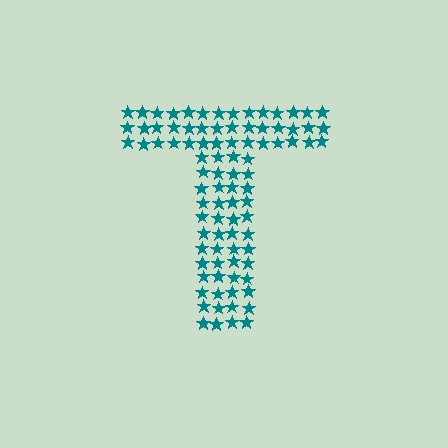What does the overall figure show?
The overall figure shows the letter T.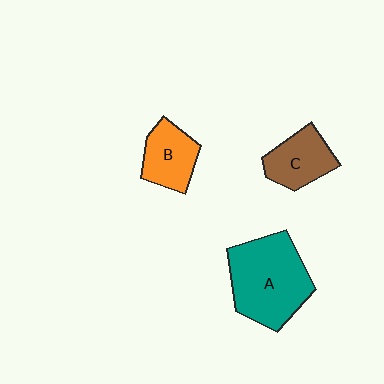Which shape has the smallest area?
Shape B (orange).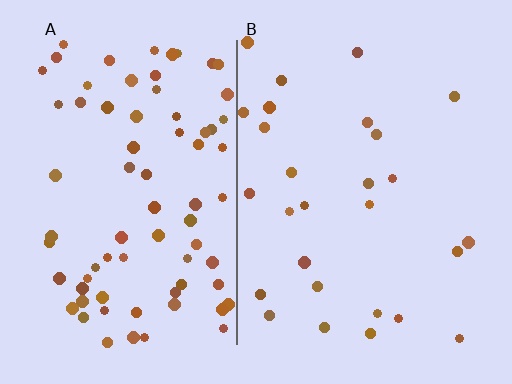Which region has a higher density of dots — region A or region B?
A (the left).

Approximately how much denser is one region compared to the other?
Approximately 2.8× — region A over region B.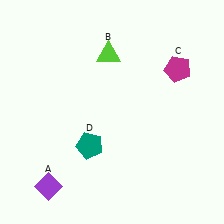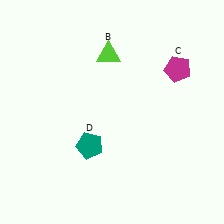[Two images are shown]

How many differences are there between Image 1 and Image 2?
There is 1 difference between the two images.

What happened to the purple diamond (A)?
The purple diamond (A) was removed in Image 2. It was in the bottom-left area of Image 1.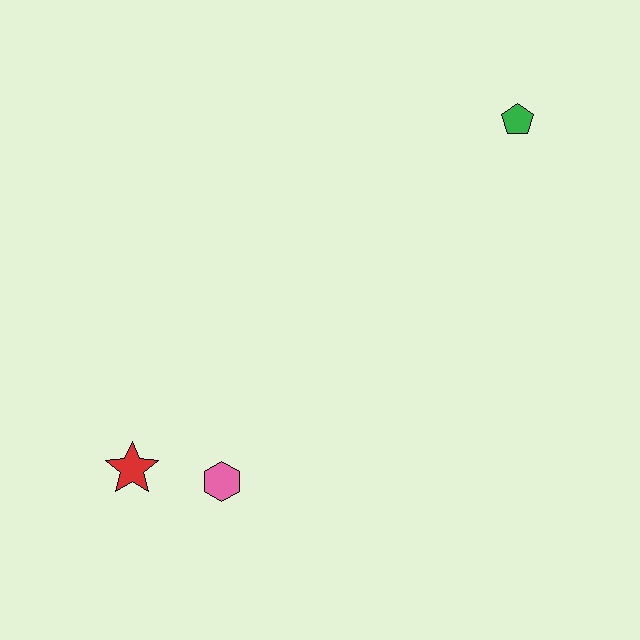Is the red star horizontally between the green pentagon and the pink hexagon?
No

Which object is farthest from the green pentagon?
The red star is farthest from the green pentagon.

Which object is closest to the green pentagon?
The pink hexagon is closest to the green pentagon.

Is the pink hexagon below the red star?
Yes